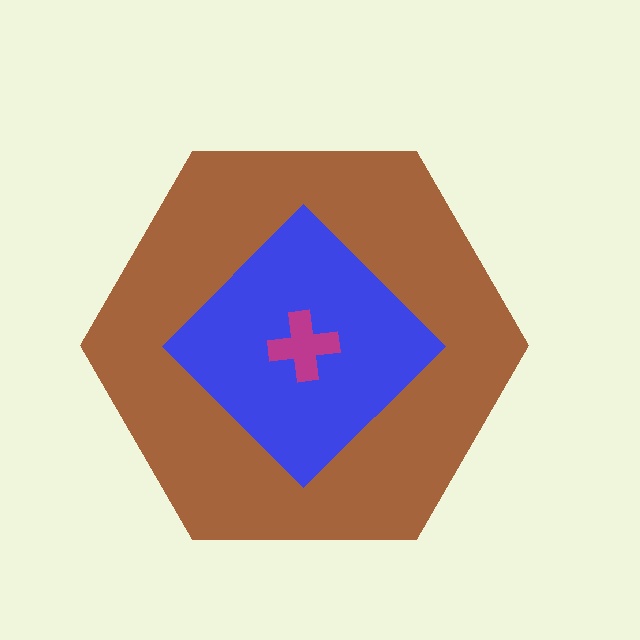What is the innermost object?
The magenta cross.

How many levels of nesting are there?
3.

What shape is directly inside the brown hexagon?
The blue diamond.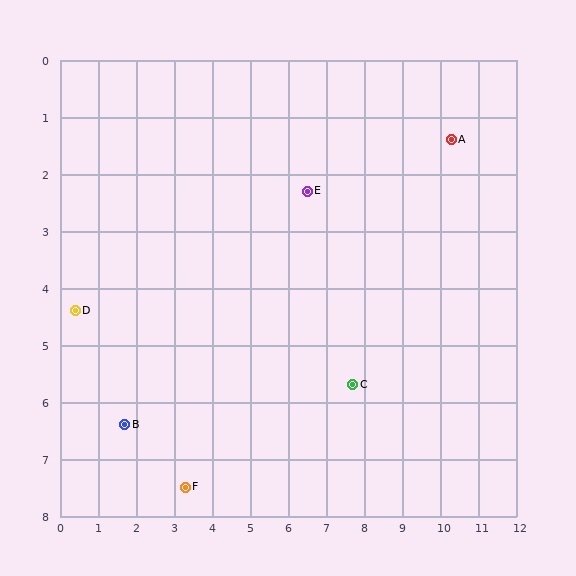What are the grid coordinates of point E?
Point E is at approximately (6.5, 2.3).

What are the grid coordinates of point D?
Point D is at approximately (0.4, 4.4).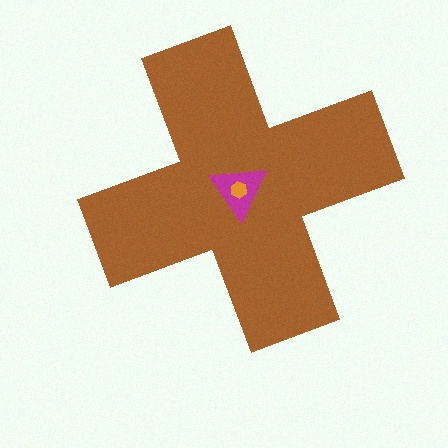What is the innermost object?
The orange hexagon.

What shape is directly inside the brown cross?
The magenta triangle.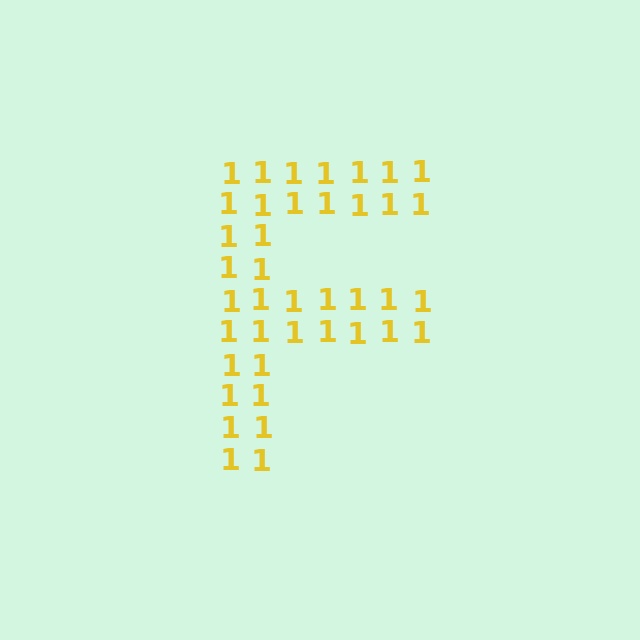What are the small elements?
The small elements are digit 1's.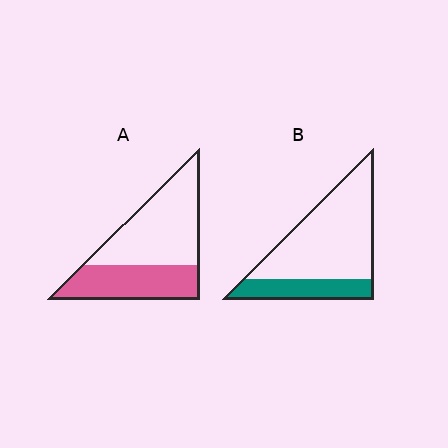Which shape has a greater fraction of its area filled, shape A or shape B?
Shape A.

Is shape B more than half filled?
No.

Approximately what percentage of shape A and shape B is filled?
A is approximately 40% and B is approximately 25%.